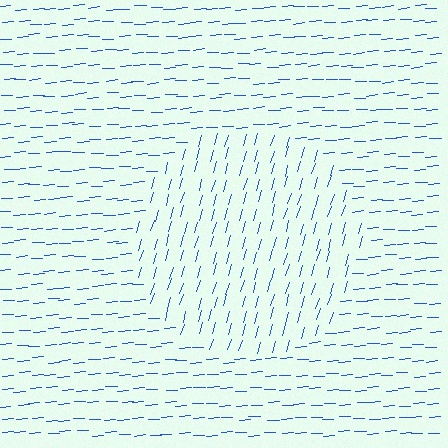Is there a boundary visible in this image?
Yes, there is a texture boundary formed by a change in line orientation.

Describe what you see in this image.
The image is filled with small blue line segments. A circle region in the image has lines oriented differently from the surrounding lines, creating a visible texture boundary.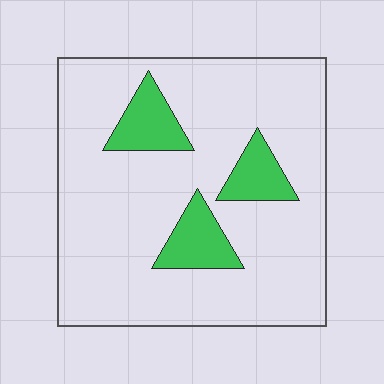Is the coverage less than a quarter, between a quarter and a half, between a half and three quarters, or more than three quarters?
Less than a quarter.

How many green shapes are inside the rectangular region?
3.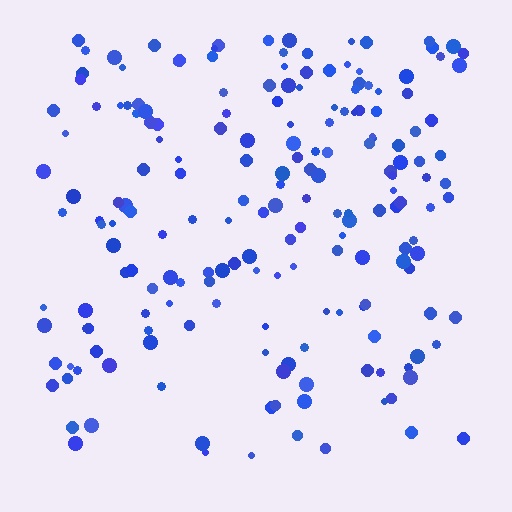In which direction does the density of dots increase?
From bottom to top, with the top side densest.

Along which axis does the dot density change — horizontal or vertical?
Vertical.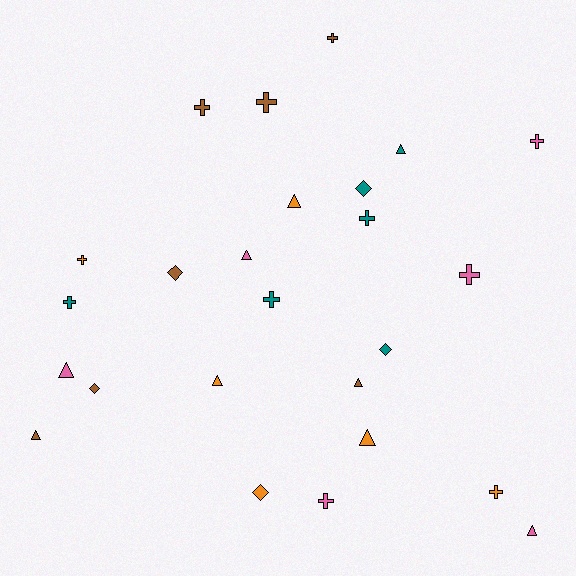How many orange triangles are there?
There are 3 orange triangles.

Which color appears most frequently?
Brown, with 7 objects.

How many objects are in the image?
There are 25 objects.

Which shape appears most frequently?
Cross, with 11 objects.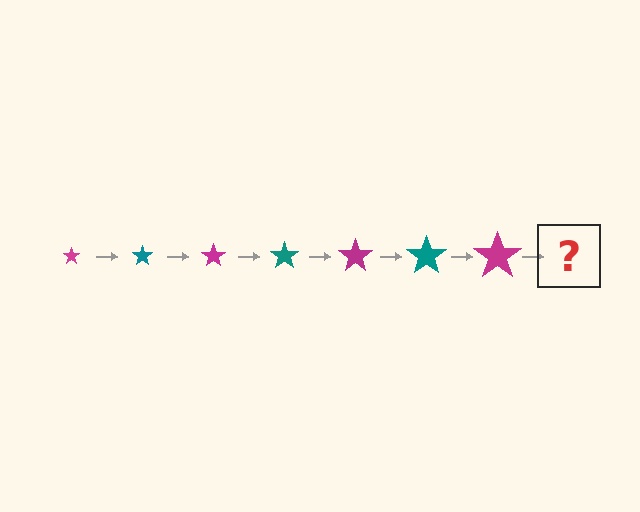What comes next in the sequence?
The next element should be a teal star, larger than the previous one.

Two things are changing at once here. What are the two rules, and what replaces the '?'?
The two rules are that the star grows larger each step and the color cycles through magenta and teal. The '?' should be a teal star, larger than the previous one.